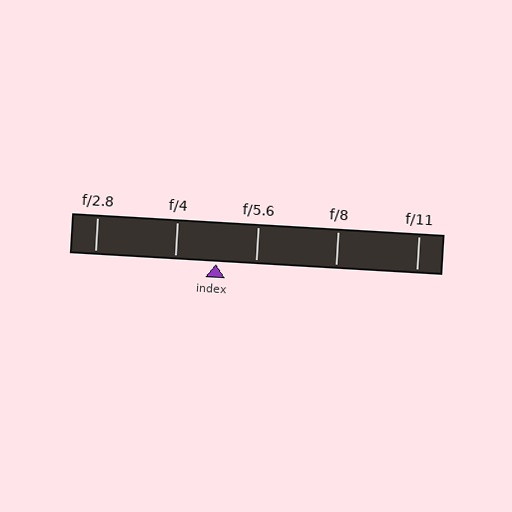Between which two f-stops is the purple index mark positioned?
The index mark is between f/4 and f/5.6.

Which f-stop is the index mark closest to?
The index mark is closest to f/5.6.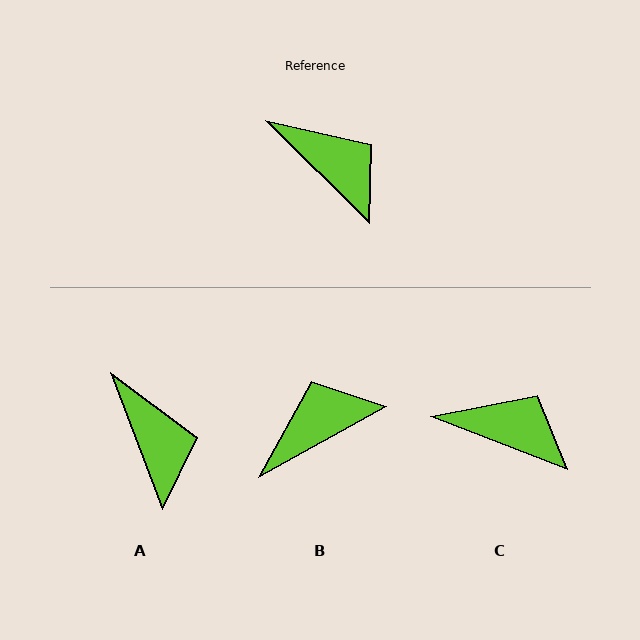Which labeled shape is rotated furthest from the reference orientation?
B, about 74 degrees away.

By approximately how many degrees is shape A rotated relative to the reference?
Approximately 24 degrees clockwise.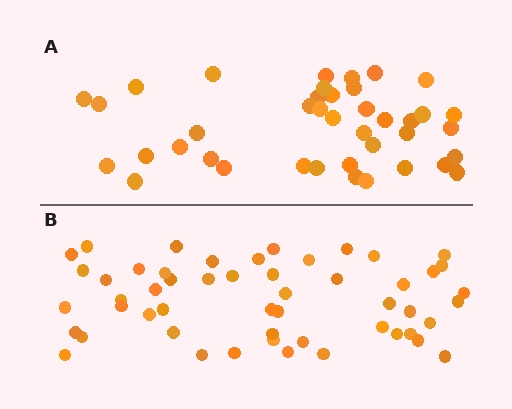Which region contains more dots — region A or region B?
Region B (the bottom region) has more dots.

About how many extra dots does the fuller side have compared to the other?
Region B has roughly 12 or so more dots than region A.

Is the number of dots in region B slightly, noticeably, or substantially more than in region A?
Region B has noticeably more, but not dramatically so. The ratio is roughly 1.3 to 1.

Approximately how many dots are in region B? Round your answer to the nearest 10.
About 50 dots. (The exact count is 52, which rounds to 50.)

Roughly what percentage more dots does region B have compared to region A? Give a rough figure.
About 30% more.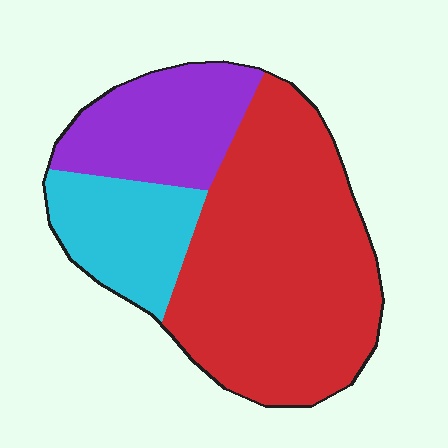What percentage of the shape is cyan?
Cyan covers 19% of the shape.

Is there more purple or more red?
Red.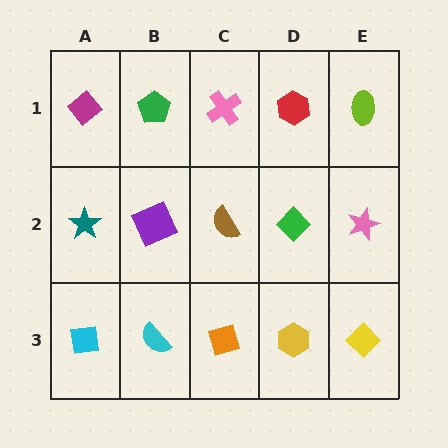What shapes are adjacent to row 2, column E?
A lime ellipse (row 1, column E), a yellow diamond (row 3, column E), a green diamond (row 2, column D).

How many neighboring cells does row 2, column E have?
3.